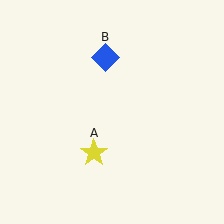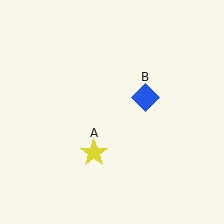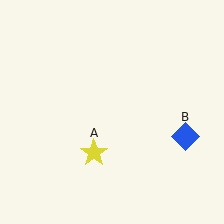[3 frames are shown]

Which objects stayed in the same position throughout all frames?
Yellow star (object A) remained stationary.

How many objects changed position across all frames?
1 object changed position: blue diamond (object B).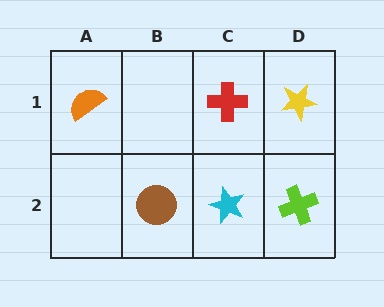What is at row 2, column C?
A cyan star.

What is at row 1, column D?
A yellow star.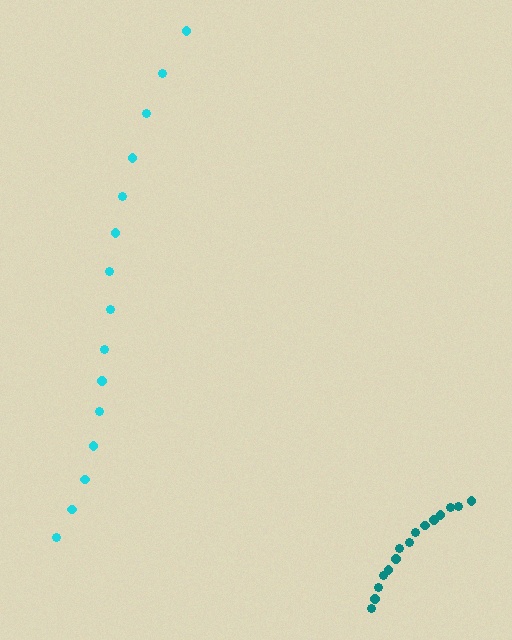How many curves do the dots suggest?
There are 2 distinct paths.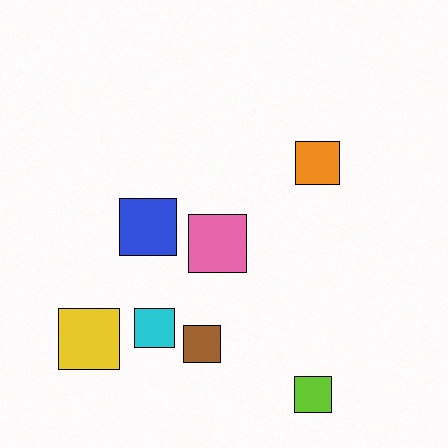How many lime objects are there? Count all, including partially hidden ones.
There is 1 lime object.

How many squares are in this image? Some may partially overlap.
There are 7 squares.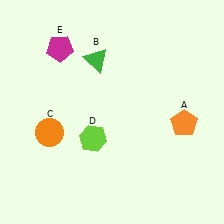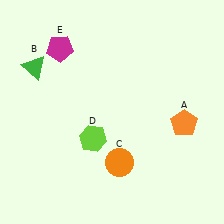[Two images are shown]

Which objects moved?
The objects that moved are: the green triangle (B), the orange circle (C).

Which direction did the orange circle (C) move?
The orange circle (C) moved right.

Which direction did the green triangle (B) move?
The green triangle (B) moved left.